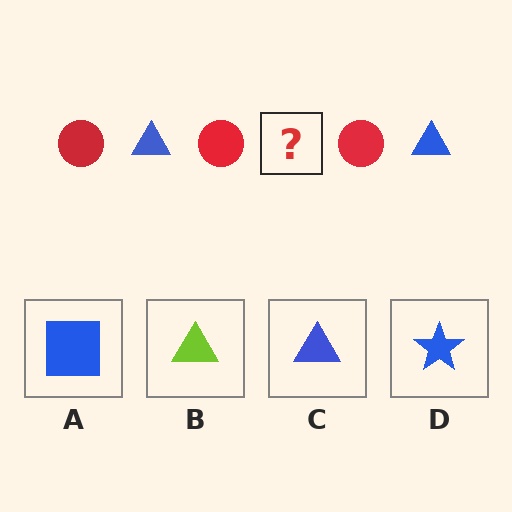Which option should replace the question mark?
Option C.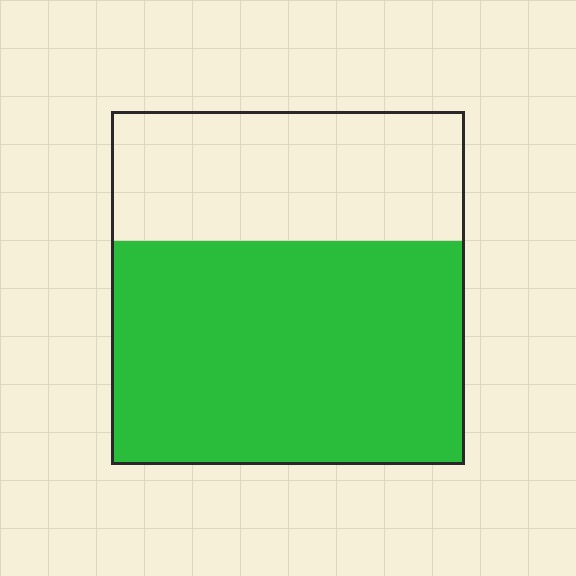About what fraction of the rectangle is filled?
About five eighths (5/8).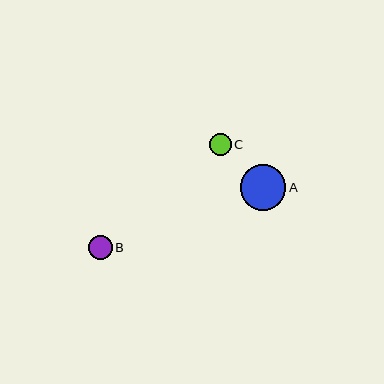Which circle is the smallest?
Circle C is the smallest with a size of approximately 22 pixels.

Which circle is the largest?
Circle A is the largest with a size of approximately 45 pixels.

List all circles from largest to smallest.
From largest to smallest: A, B, C.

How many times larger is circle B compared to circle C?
Circle B is approximately 1.1 times the size of circle C.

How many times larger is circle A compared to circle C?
Circle A is approximately 2.1 times the size of circle C.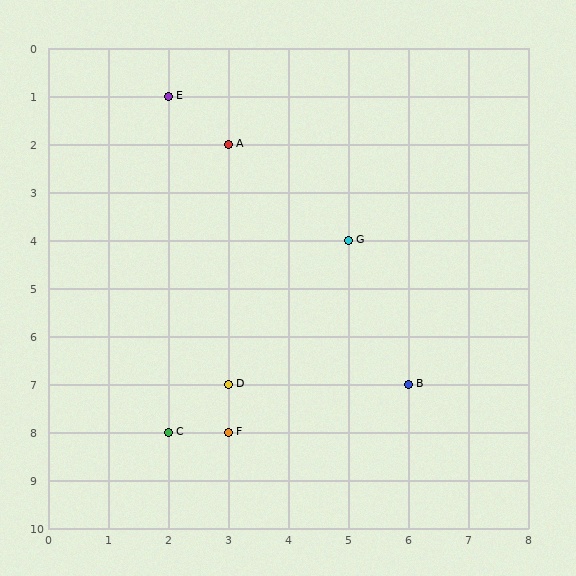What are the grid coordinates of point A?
Point A is at grid coordinates (3, 2).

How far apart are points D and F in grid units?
Points D and F are 1 row apart.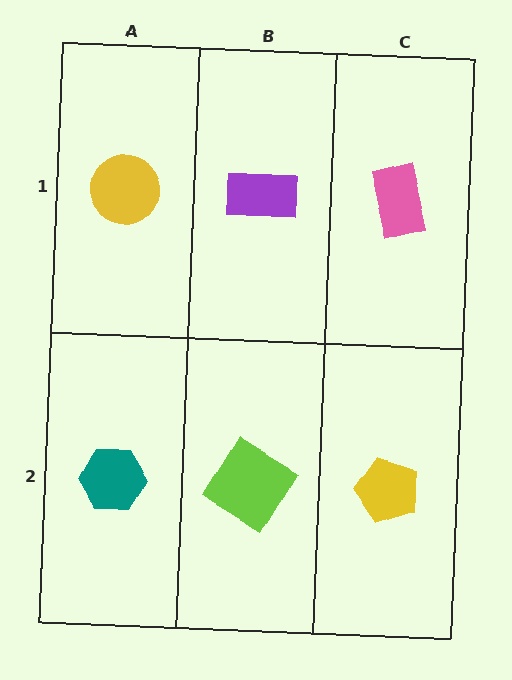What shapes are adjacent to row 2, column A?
A yellow circle (row 1, column A), a lime diamond (row 2, column B).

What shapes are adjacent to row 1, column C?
A yellow pentagon (row 2, column C), a purple rectangle (row 1, column B).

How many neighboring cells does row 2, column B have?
3.